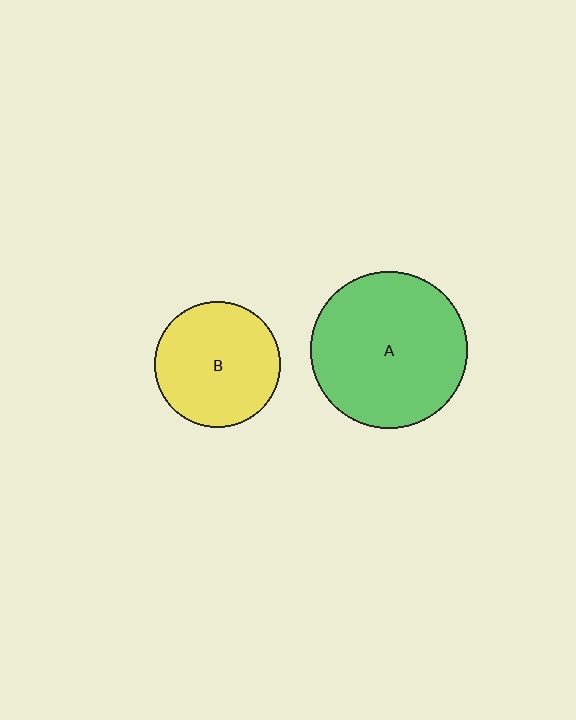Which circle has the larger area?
Circle A (green).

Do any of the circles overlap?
No, none of the circles overlap.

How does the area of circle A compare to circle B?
Approximately 1.6 times.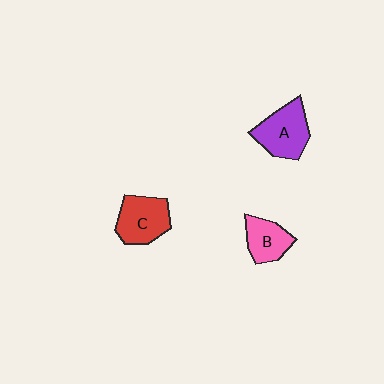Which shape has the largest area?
Shape A (purple).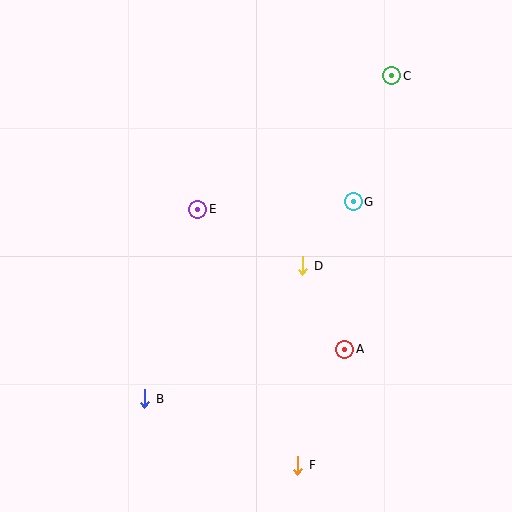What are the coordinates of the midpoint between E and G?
The midpoint between E and G is at (275, 205).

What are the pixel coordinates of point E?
Point E is at (198, 209).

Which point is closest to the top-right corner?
Point C is closest to the top-right corner.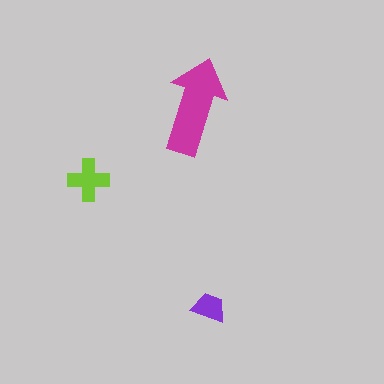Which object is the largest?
The magenta arrow.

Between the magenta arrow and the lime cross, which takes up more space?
The magenta arrow.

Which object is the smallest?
The purple trapezoid.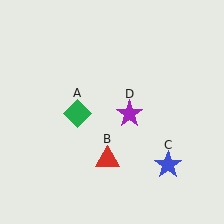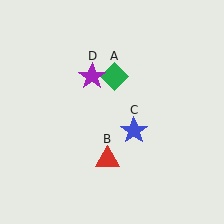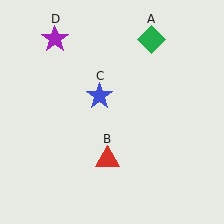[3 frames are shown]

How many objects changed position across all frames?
3 objects changed position: green diamond (object A), blue star (object C), purple star (object D).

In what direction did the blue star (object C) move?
The blue star (object C) moved up and to the left.